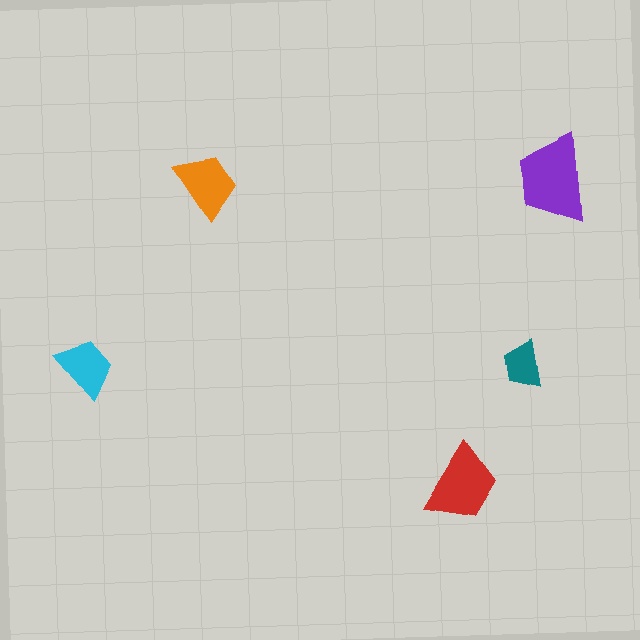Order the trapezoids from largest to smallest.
the purple one, the red one, the orange one, the cyan one, the teal one.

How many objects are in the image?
There are 5 objects in the image.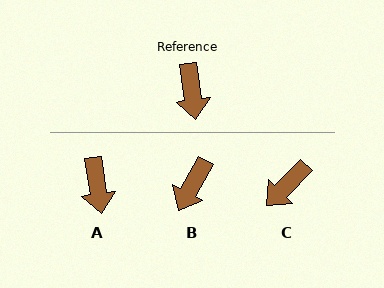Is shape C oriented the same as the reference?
No, it is off by about 52 degrees.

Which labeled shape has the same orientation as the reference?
A.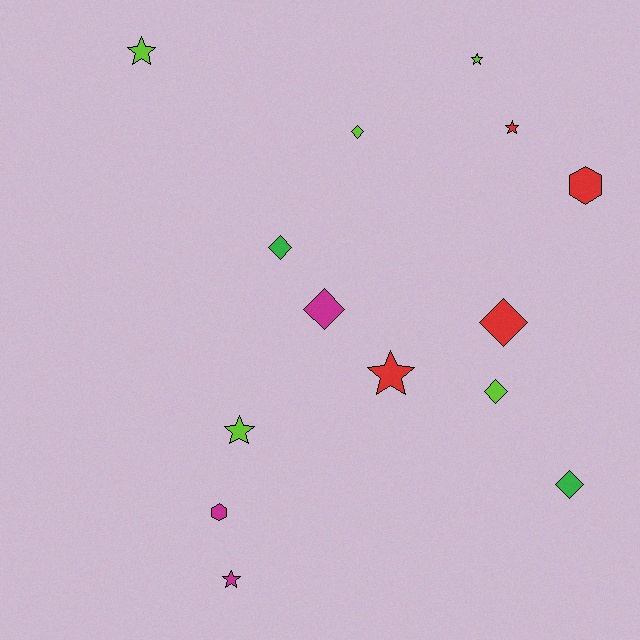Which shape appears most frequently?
Star, with 6 objects.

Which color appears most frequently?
Lime, with 5 objects.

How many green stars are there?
There are no green stars.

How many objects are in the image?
There are 14 objects.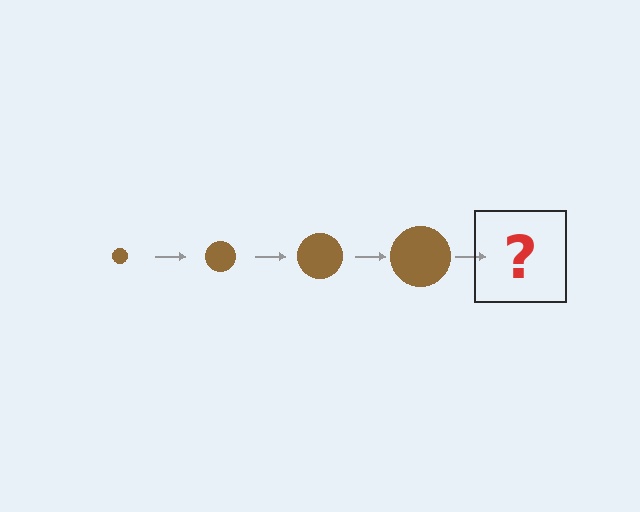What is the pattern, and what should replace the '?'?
The pattern is that the circle gets progressively larger each step. The '?' should be a brown circle, larger than the previous one.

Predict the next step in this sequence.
The next step is a brown circle, larger than the previous one.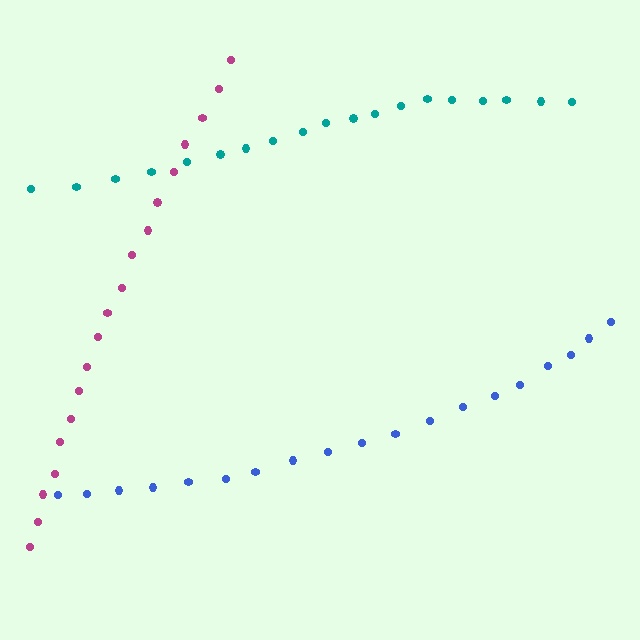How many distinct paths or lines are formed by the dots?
There are 3 distinct paths.